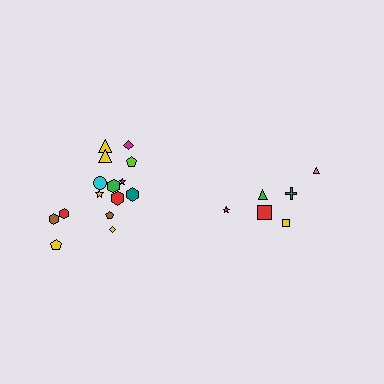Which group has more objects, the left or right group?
The left group.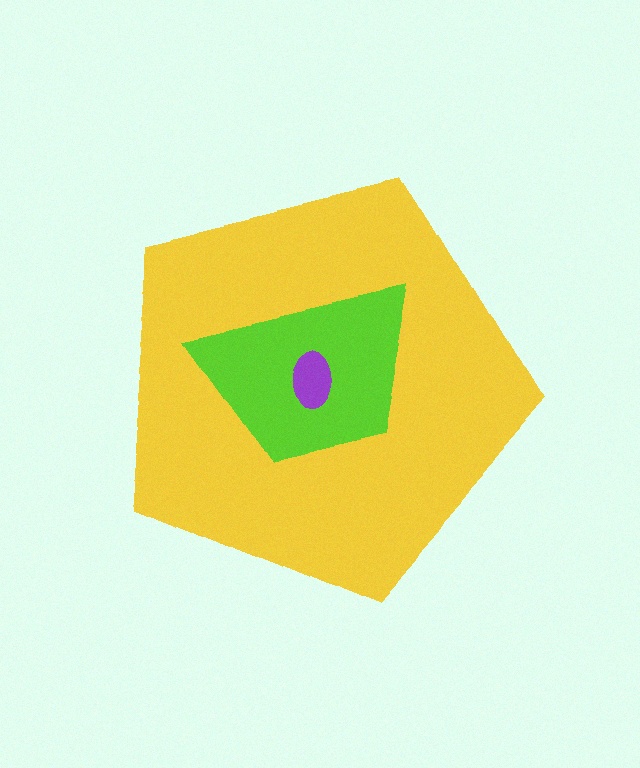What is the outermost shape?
The yellow pentagon.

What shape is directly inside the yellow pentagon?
The lime trapezoid.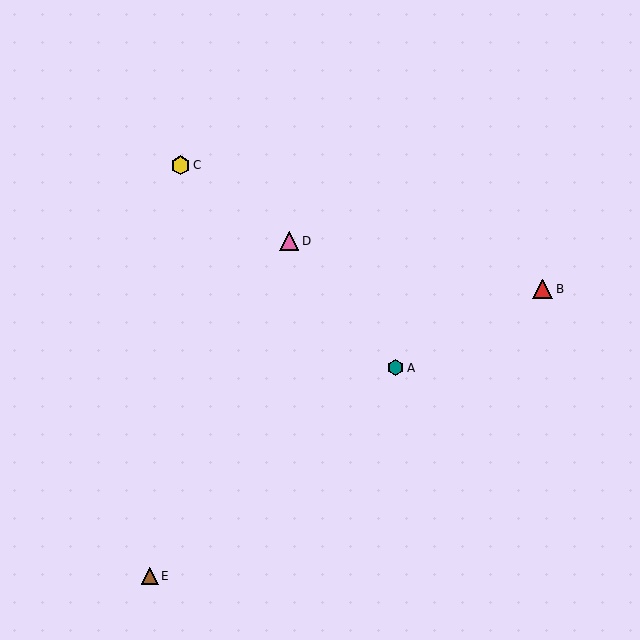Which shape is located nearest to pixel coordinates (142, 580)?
The brown triangle (labeled E) at (150, 576) is nearest to that location.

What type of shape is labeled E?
Shape E is a brown triangle.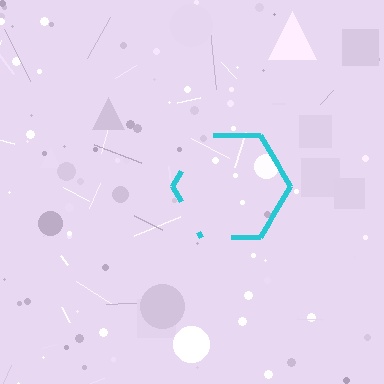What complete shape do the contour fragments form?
The contour fragments form a hexagon.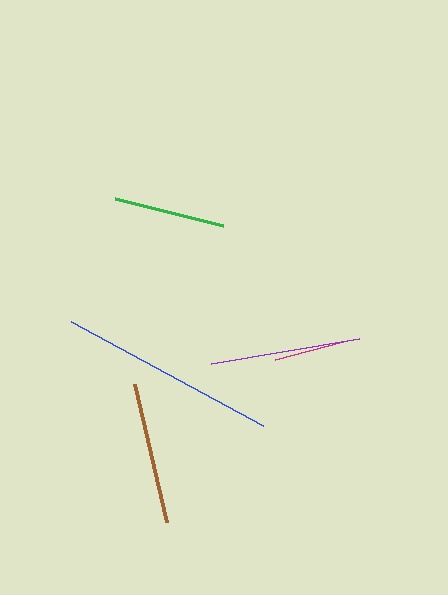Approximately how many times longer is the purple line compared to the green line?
The purple line is approximately 1.3 times the length of the green line.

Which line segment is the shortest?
The magenta line is the shortest at approximately 71 pixels.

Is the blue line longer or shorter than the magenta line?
The blue line is longer than the magenta line.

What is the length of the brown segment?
The brown segment is approximately 142 pixels long.